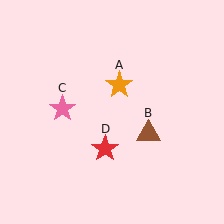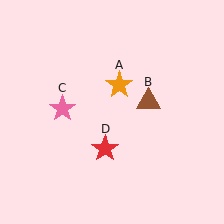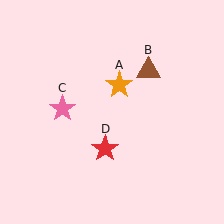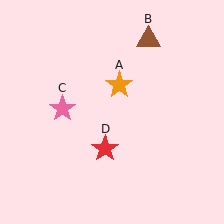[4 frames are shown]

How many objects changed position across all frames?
1 object changed position: brown triangle (object B).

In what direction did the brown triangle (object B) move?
The brown triangle (object B) moved up.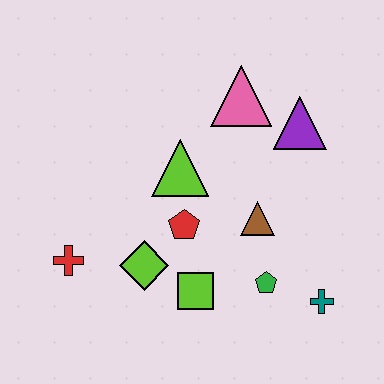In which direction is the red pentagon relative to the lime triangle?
The red pentagon is below the lime triangle.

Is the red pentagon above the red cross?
Yes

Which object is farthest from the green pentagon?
The red cross is farthest from the green pentagon.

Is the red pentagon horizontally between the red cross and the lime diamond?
No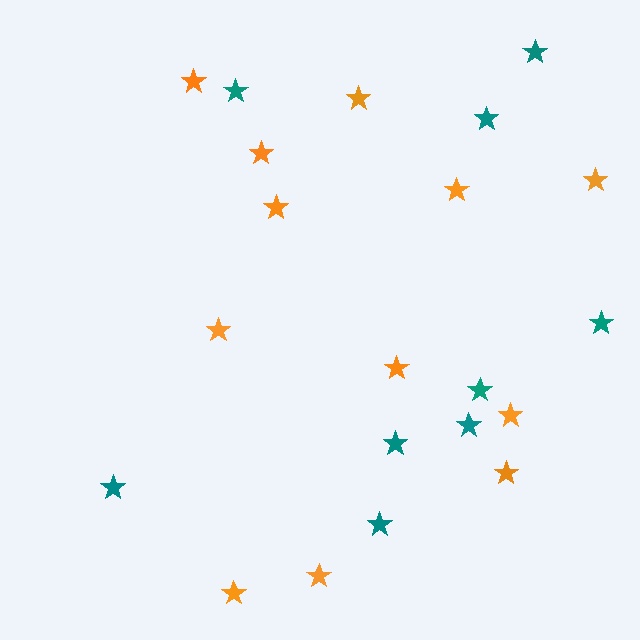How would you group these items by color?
There are 2 groups: one group of orange stars (12) and one group of teal stars (9).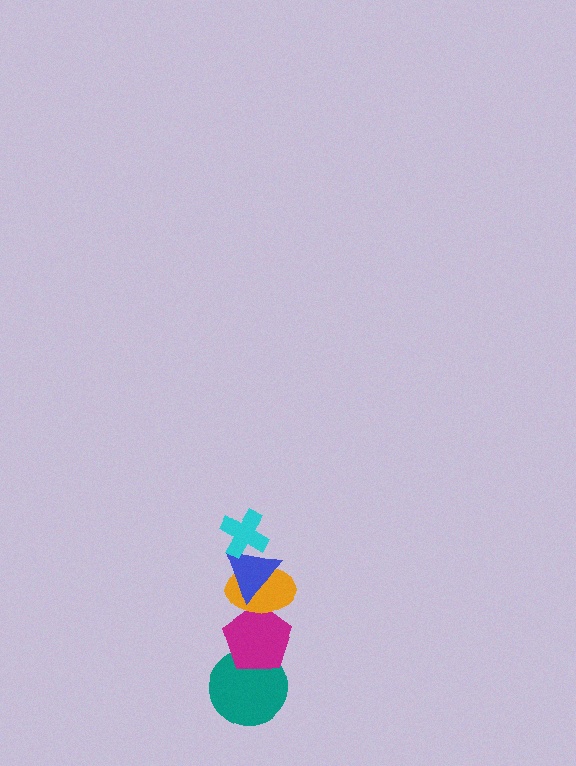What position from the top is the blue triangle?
The blue triangle is 2nd from the top.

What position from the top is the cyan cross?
The cyan cross is 1st from the top.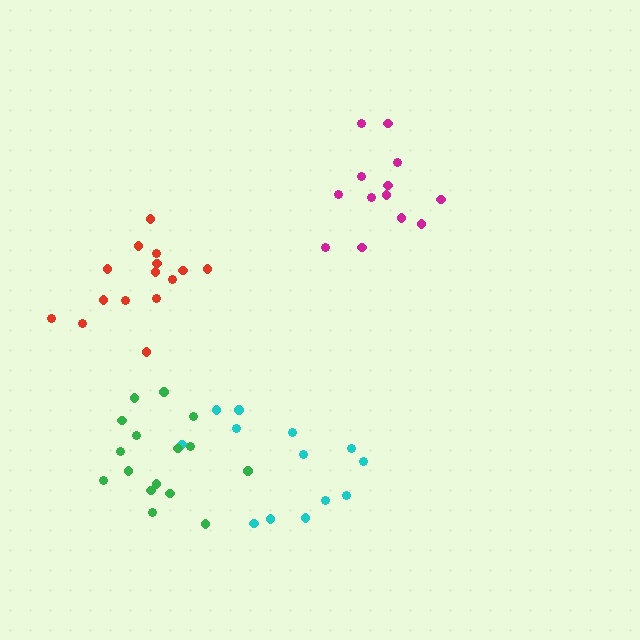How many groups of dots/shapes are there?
There are 4 groups.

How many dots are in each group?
Group 1: 13 dots, Group 2: 16 dots, Group 3: 15 dots, Group 4: 13 dots (57 total).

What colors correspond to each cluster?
The clusters are colored: cyan, green, red, magenta.